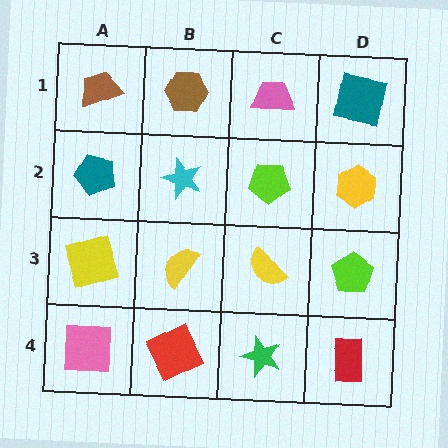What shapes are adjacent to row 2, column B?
A brown hexagon (row 1, column B), a yellow semicircle (row 3, column B), a teal pentagon (row 2, column A), a lime pentagon (row 2, column C).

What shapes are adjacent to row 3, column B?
A cyan star (row 2, column B), a red square (row 4, column B), a yellow square (row 3, column A), a yellow semicircle (row 3, column C).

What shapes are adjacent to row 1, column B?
A cyan star (row 2, column B), a brown trapezoid (row 1, column A), a pink trapezoid (row 1, column C).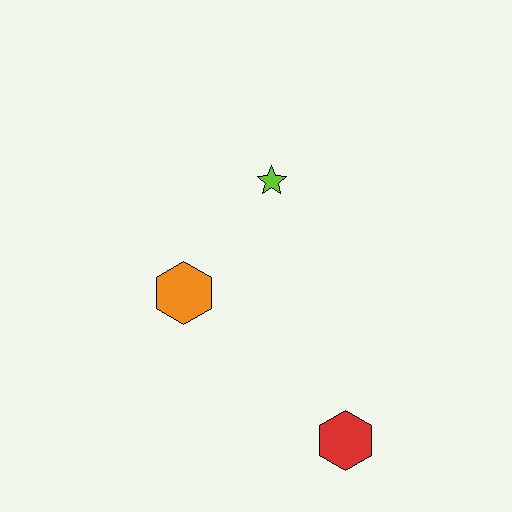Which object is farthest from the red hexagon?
The lime star is farthest from the red hexagon.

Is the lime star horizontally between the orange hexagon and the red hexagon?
Yes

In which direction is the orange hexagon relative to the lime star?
The orange hexagon is below the lime star.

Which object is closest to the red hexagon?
The orange hexagon is closest to the red hexagon.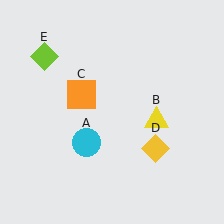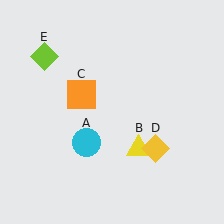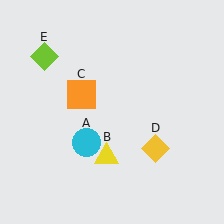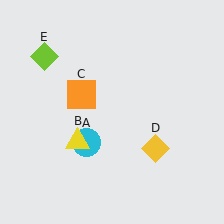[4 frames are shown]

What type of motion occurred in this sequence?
The yellow triangle (object B) rotated clockwise around the center of the scene.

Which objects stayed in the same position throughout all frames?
Cyan circle (object A) and orange square (object C) and yellow diamond (object D) and lime diamond (object E) remained stationary.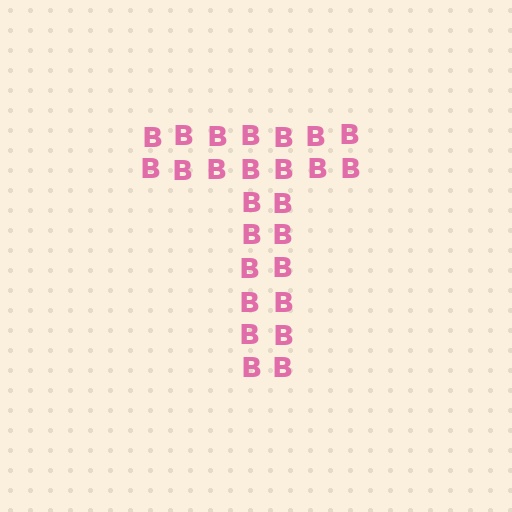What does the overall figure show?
The overall figure shows the letter T.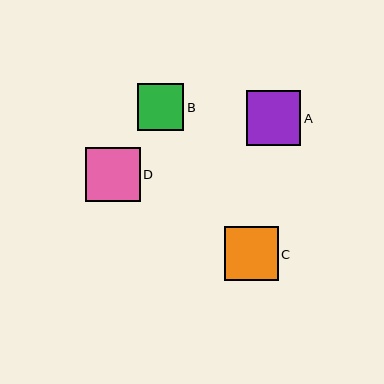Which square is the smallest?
Square B is the smallest with a size of approximately 47 pixels.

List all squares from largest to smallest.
From largest to smallest: D, A, C, B.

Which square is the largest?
Square D is the largest with a size of approximately 55 pixels.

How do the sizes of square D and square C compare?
Square D and square C are approximately the same size.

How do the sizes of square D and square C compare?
Square D and square C are approximately the same size.